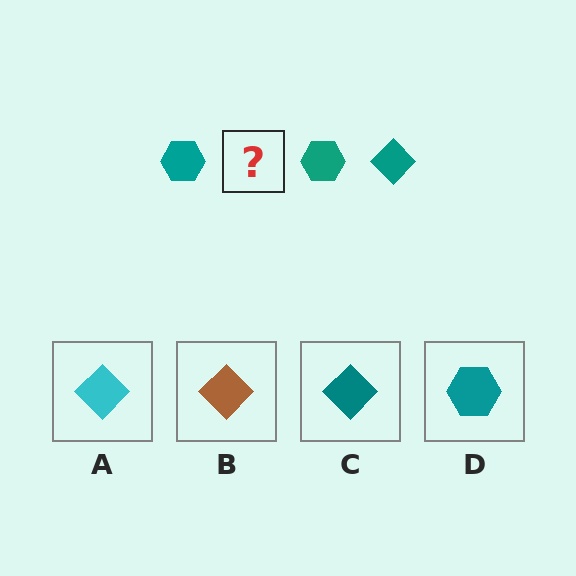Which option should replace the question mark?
Option C.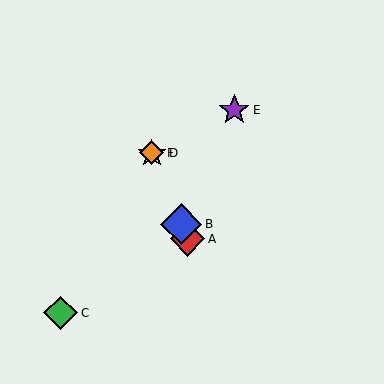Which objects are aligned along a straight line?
Objects A, B, D, F are aligned along a straight line.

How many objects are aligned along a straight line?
4 objects (A, B, D, F) are aligned along a straight line.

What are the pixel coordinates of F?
Object F is at (152, 153).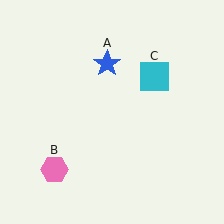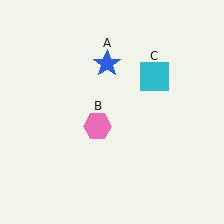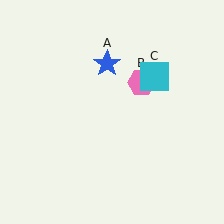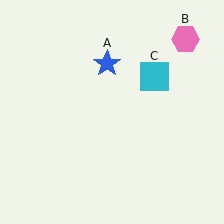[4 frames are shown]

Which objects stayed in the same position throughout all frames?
Blue star (object A) and cyan square (object C) remained stationary.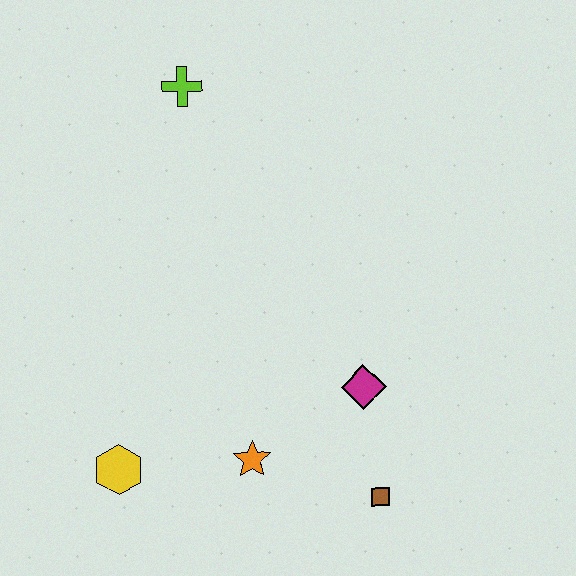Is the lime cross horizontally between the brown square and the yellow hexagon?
Yes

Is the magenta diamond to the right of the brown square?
No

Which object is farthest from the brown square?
The lime cross is farthest from the brown square.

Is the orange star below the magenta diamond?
Yes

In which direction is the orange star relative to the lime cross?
The orange star is below the lime cross.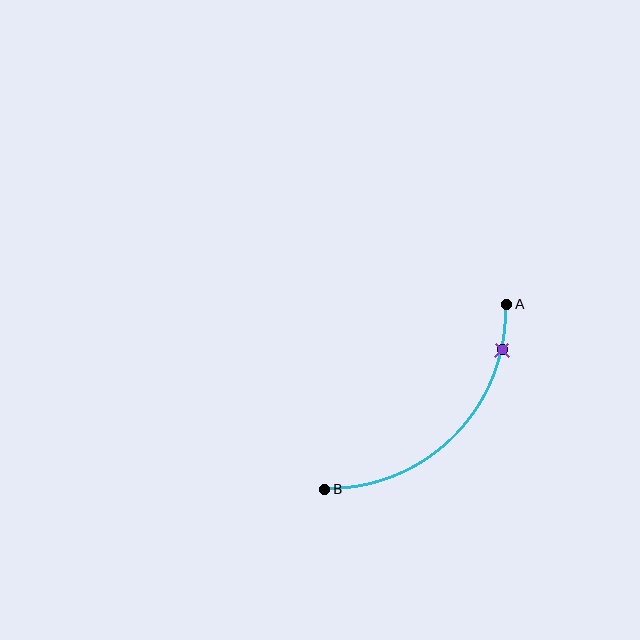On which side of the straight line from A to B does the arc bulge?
The arc bulges below and to the right of the straight line connecting A and B.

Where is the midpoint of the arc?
The arc midpoint is the point on the curve farthest from the straight line joining A and B. It sits below and to the right of that line.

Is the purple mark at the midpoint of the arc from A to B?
No. The purple mark lies on the arc but is closer to endpoint A. The arc midpoint would be at the point on the curve equidistant along the arc from both A and B.